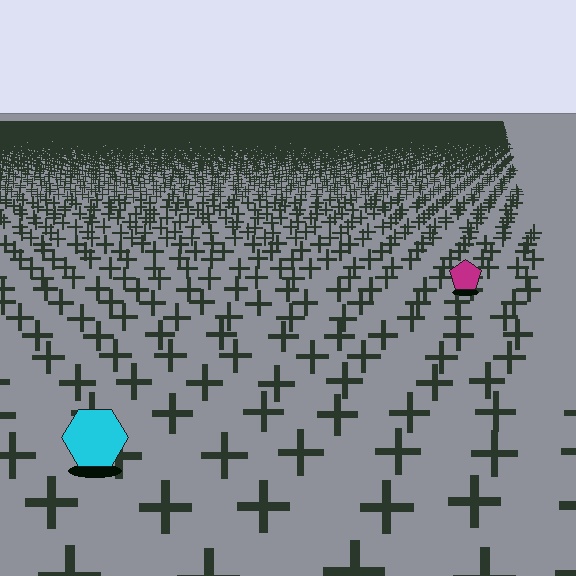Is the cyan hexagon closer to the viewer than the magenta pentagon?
Yes. The cyan hexagon is closer — you can tell from the texture gradient: the ground texture is coarser near it.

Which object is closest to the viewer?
The cyan hexagon is closest. The texture marks near it are larger and more spread out.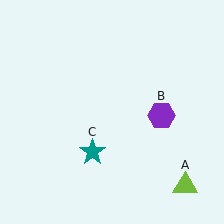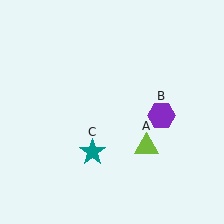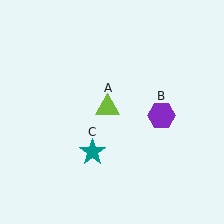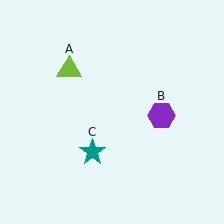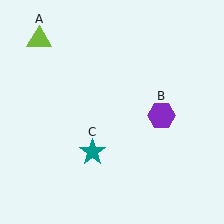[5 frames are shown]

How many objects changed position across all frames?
1 object changed position: lime triangle (object A).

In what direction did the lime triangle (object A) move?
The lime triangle (object A) moved up and to the left.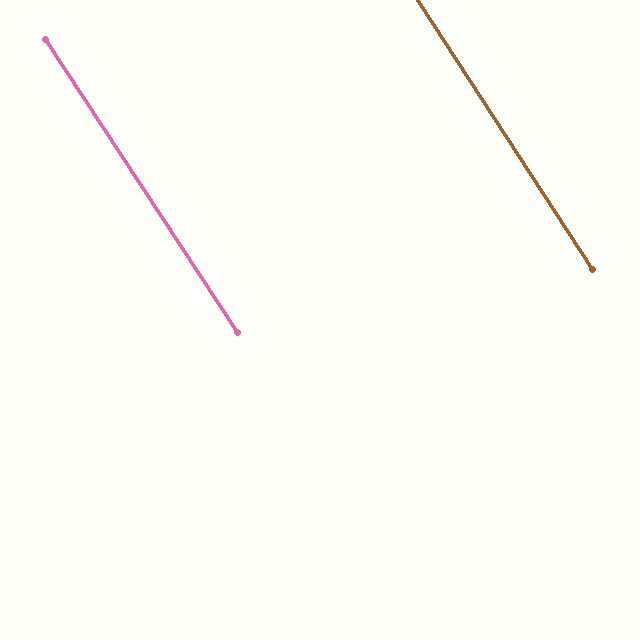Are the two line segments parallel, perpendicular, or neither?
Parallel — their directions differ by only 0.5°.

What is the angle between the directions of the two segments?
Approximately 0 degrees.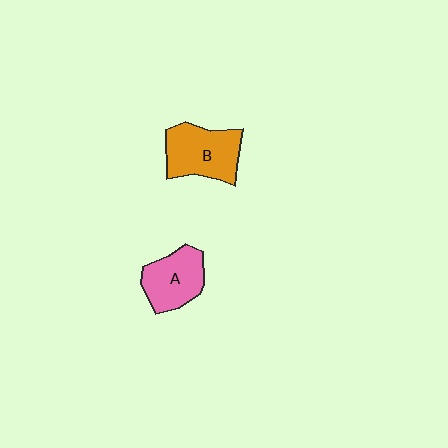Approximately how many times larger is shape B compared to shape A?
Approximately 1.2 times.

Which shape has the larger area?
Shape B (orange).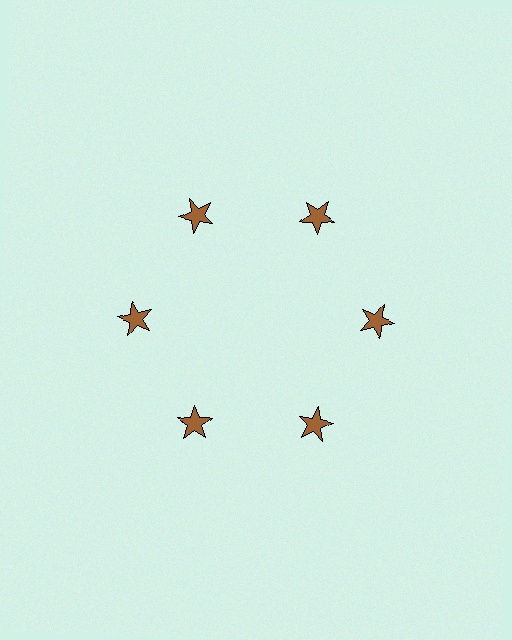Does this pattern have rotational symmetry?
Yes, this pattern has 6-fold rotational symmetry. It looks the same after rotating 60 degrees around the center.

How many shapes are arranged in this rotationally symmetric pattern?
There are 6 shapes, arranged in 6 groups of 1.